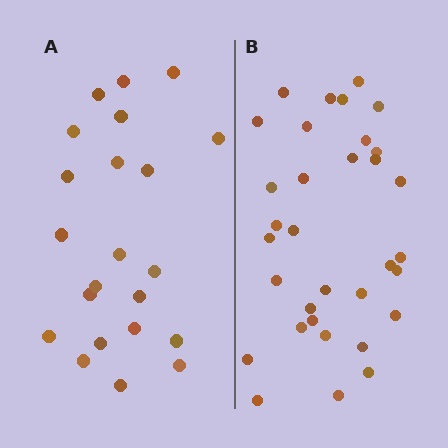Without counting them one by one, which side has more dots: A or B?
Region B (the right region) has more dots.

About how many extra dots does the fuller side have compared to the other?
Region B has roughly 12 or so more dots than region A.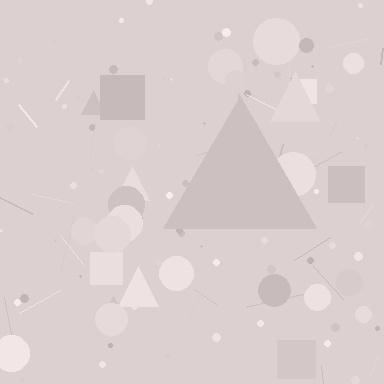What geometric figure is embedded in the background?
A triangle is embedded in the background.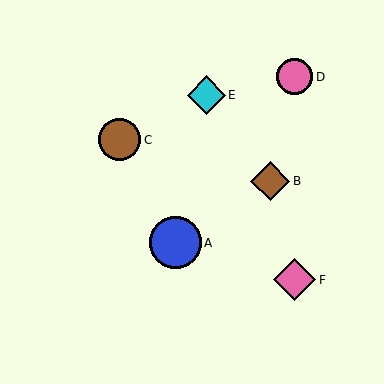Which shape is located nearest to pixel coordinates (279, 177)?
The brown diamond (labeled B) at (270, 181) is nearest to that location.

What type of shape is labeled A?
Shape A is a blue circle.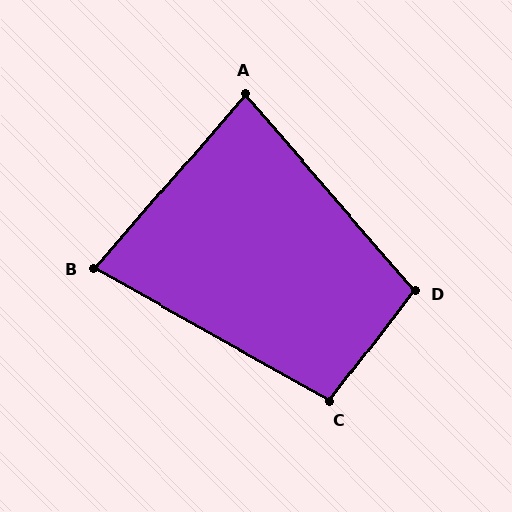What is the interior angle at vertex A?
Approximately 82 degrees (acute).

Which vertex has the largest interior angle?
D, at approximately 101 degrees.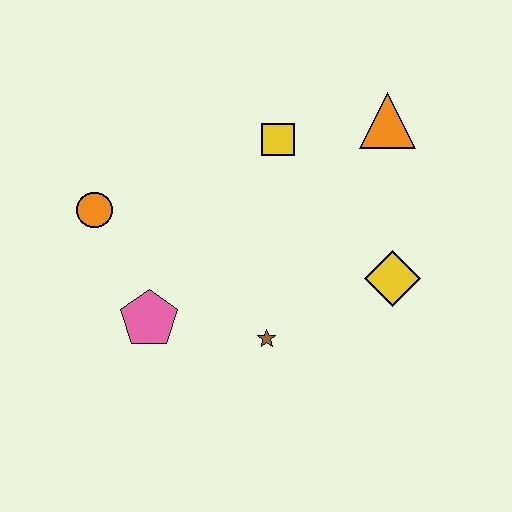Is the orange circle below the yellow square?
Yes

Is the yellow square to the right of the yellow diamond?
No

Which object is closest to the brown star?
The pink pentagon is closest to the brown star.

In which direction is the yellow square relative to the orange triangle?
The yellow square is to the left of the orange triangle.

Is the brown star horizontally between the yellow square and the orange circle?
Yes